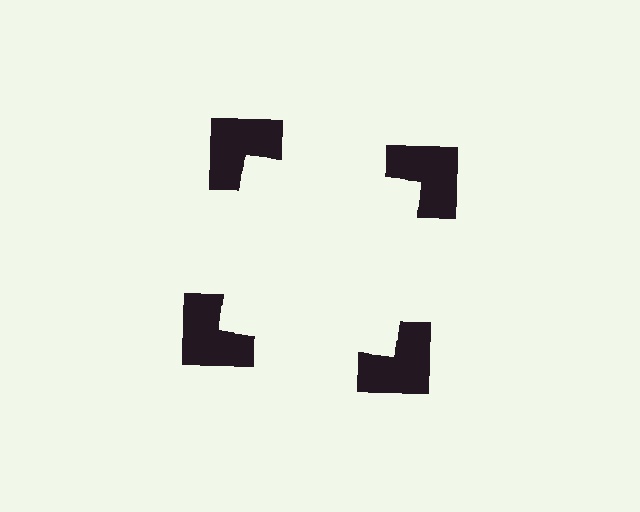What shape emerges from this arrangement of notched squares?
An illusory square — its edges are inferred from the aligned wedge cuts in the notched squares, not physically drawn.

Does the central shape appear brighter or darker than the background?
It typically appears slightly brighter than the background, even though no actual brightness change is drawn.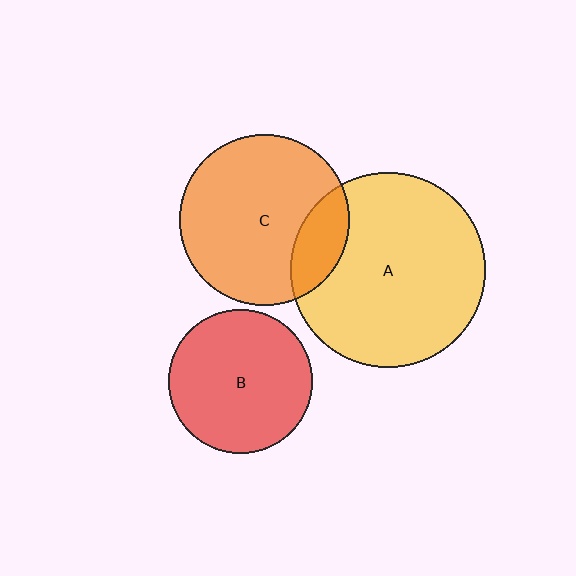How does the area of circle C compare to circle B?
Approximately 1.4 times.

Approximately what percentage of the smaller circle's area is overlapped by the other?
Approximately 20%.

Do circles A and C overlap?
Yes.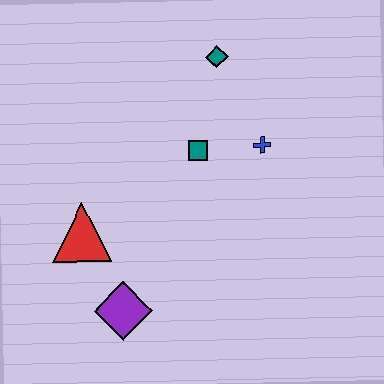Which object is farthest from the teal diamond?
The purple diamond is farthest from the teal diamond.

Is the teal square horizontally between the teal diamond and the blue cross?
No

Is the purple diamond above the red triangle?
No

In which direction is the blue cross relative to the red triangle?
The blue cross is to the right of the red triangle.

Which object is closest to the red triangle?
The purple diamond is closest to the red triangle.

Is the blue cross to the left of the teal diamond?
No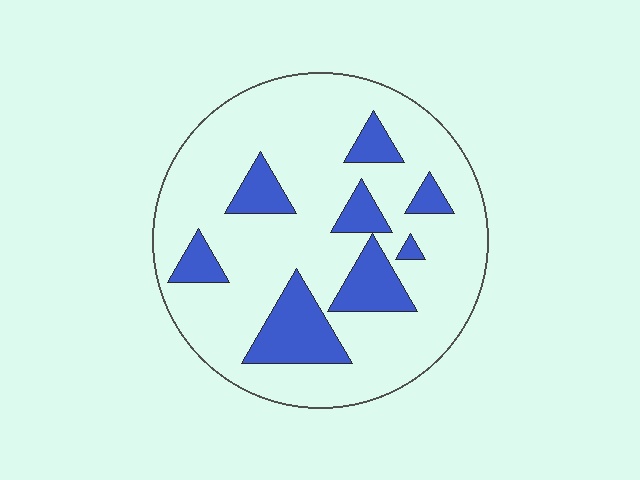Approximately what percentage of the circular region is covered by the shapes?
Approximately 20%.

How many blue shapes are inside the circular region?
8.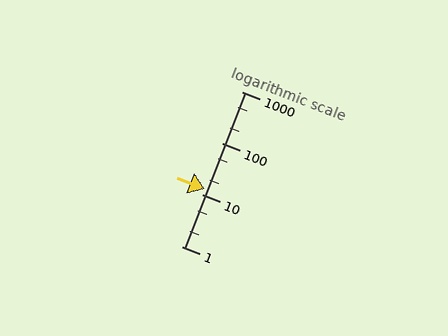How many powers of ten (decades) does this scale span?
The scale spans 3 decades, from 1 to 1000.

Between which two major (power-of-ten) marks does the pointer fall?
The pointer is between 10 and 100.